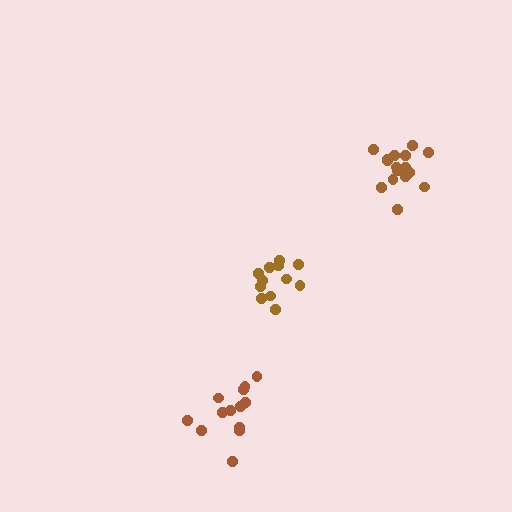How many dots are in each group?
Group 1: 13 dots, Group 2: 12 dots, Group 3: 17 dots (42 total).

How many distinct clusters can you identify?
There are 3 distinct clusters.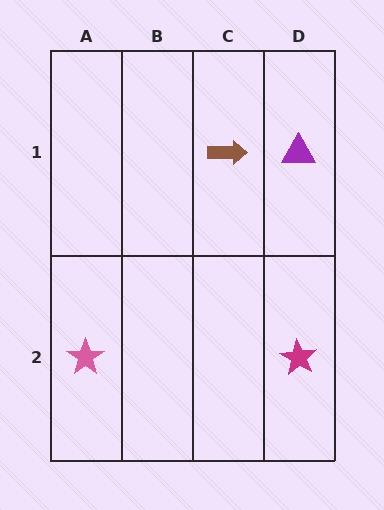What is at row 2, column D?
A magenta star.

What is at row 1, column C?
A brown arrow.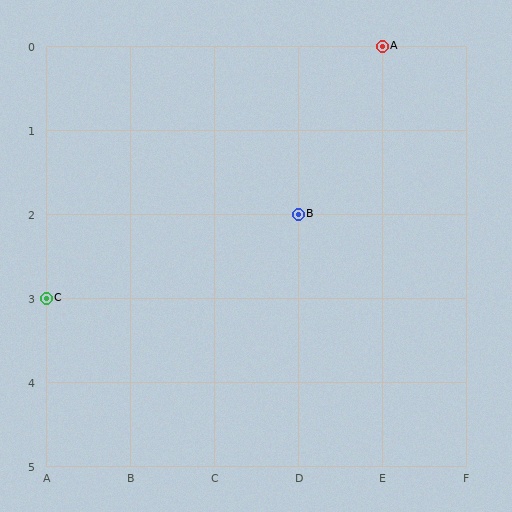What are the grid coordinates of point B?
Point B is at grid coordinates (D, 2).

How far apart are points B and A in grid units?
Points B and A are 1 column and 2 rows apart (about 2.2 grid units diagonally).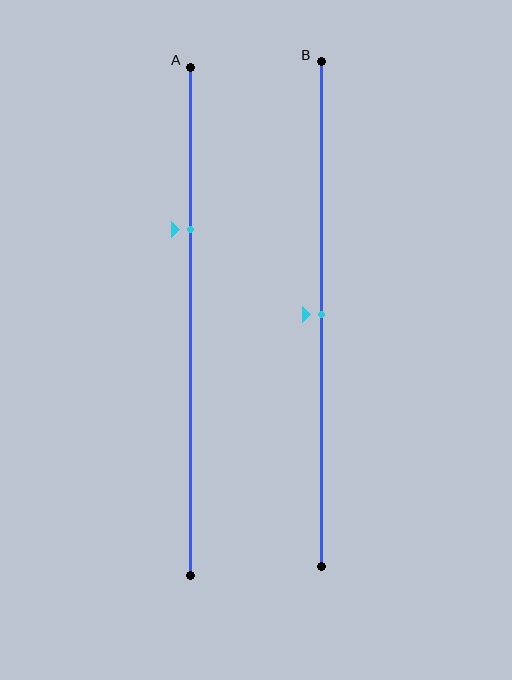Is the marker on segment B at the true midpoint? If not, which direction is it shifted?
Yes, the marker on segment B is at the true midpoint.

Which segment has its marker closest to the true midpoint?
Segment B has its marker closest to the true midpoint.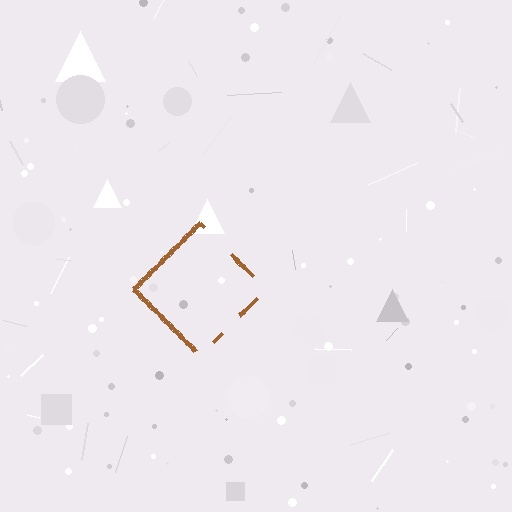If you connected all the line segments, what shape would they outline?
They would outline a diamond.